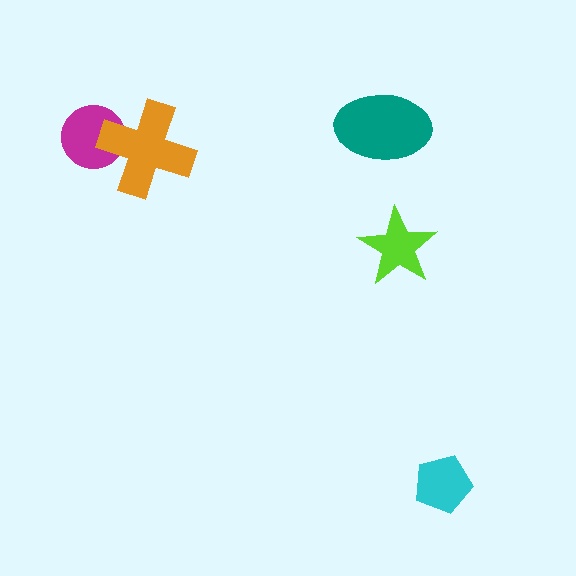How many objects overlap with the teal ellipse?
0 objects overlap with the teal ellipse.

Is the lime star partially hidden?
No, no other shape covers it.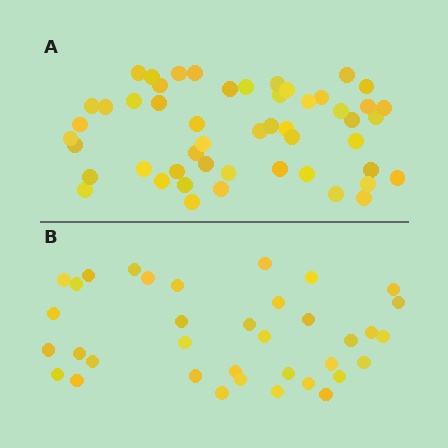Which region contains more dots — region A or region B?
Region A (the top region) has more dots.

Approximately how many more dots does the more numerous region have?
Region A has approximately 15 more dots than region B.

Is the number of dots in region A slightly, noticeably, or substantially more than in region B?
Region A has noticeably more, but not dramatically so. The ratio is roughly 1.4 to 1.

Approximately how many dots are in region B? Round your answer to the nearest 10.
About 40 dots. (The exact count is 36, which rounds to 40.)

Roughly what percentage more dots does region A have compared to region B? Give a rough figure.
About 40% more.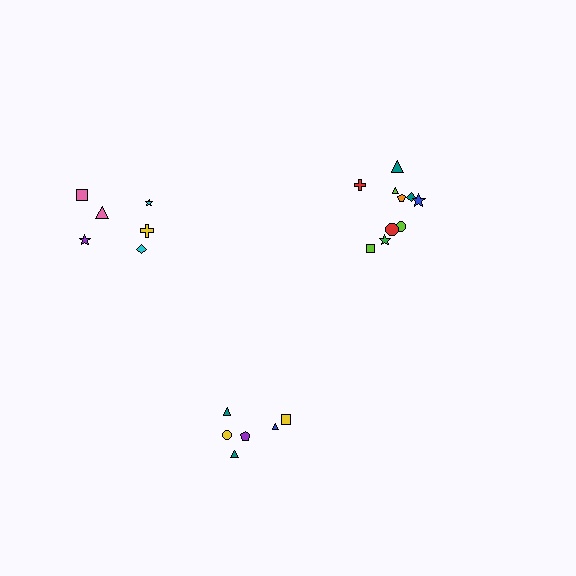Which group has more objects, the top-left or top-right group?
The top-right group.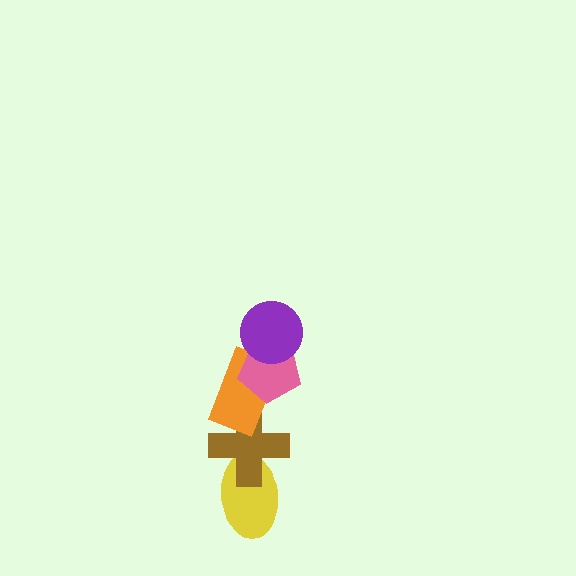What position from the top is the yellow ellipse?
The yellow ellipse is 5th from the top.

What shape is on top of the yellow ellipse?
The brown cross is on top of the yellow ellipse.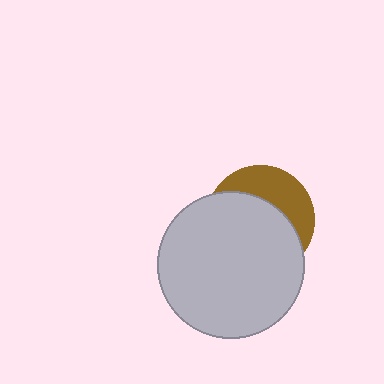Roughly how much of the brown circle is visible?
A small part of it is visible (roughly 35%).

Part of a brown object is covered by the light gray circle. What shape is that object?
It is a circle.